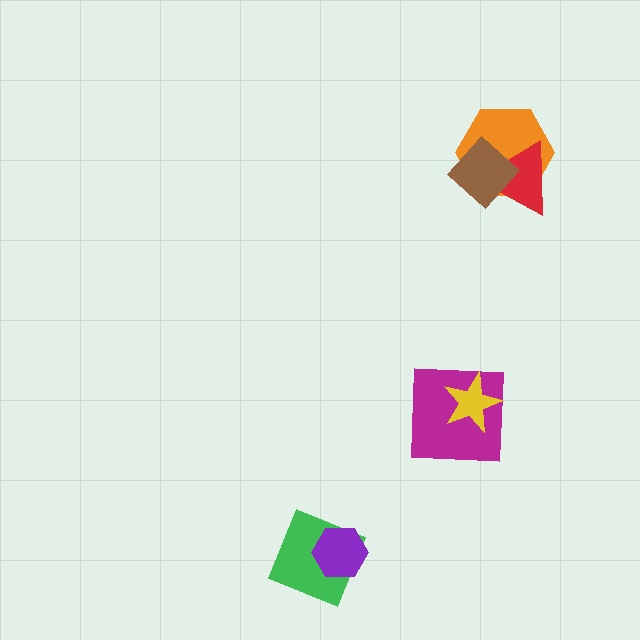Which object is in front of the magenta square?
The yellow star is in front of the magenta square.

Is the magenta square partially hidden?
Yes, it is partially covered by another shape.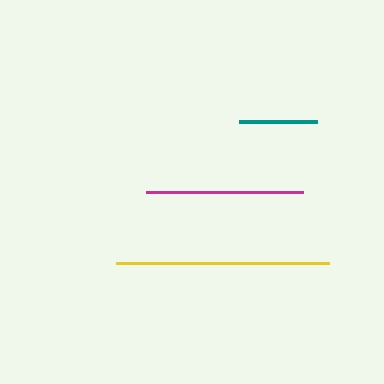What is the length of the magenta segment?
The magenta segment is approximately 157 pixels long.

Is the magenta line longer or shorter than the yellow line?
The yellow line is longer than the magenta line.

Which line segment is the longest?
The yellow line is the longest at approximately 213 pixels.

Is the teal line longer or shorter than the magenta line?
The magenta line is longer than the teal line.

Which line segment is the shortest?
The teal line is the shortest at approximately 79 pixels.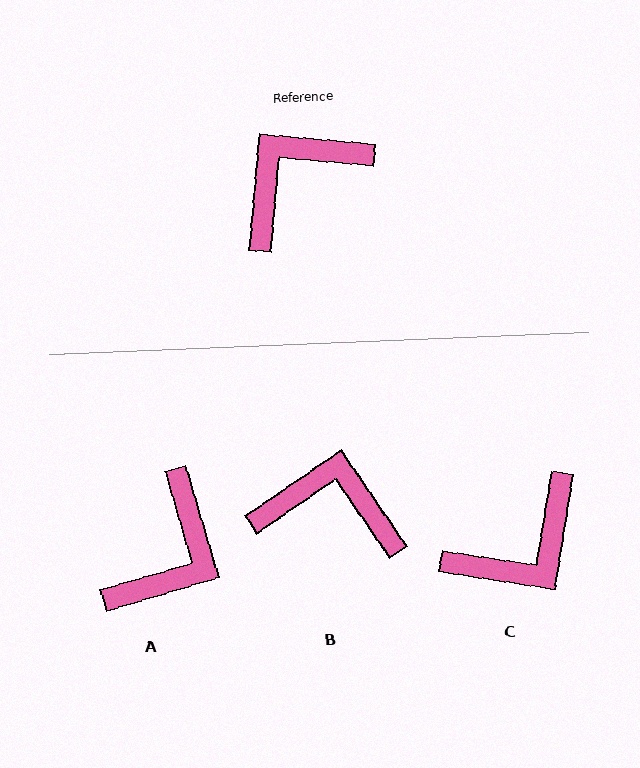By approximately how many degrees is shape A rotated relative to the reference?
Approximately 159 degrees clockwise.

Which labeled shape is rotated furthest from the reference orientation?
C, about 176 degrees away.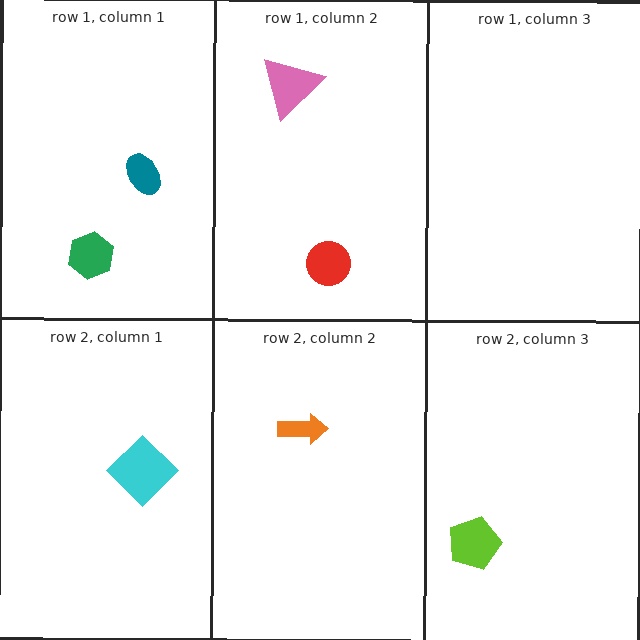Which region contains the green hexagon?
The row 1, column 1 region.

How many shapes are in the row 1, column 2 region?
2.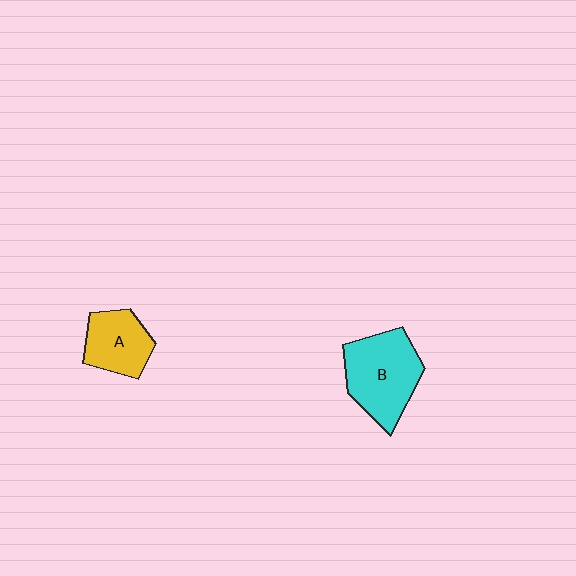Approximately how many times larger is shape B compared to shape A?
Approximately 1.5 times.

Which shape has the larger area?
Shape B (cyan).